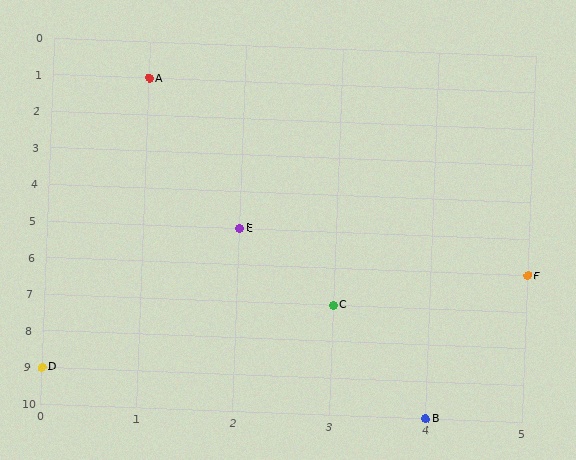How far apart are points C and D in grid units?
Points C and D are 3 columns and 2 rows apart (about 3.6 grid units diagonally).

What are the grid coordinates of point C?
Point C is at grid coordinates (3, 7).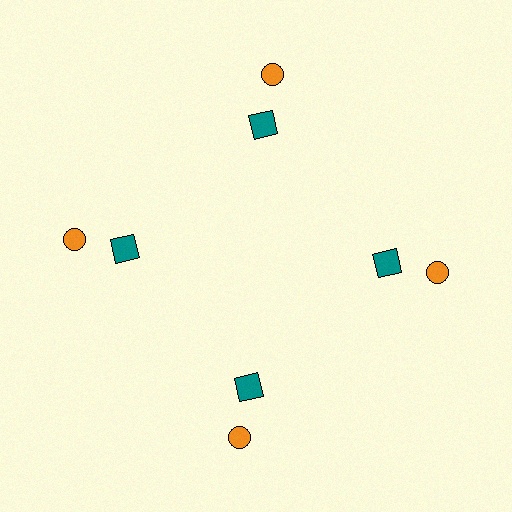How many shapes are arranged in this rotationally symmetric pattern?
There are 8 shapes, arranged in 4 groups of 2.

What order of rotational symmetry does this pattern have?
This pattern has 4-fold rotational symmetry.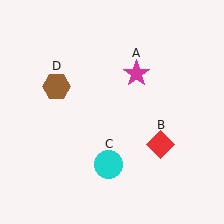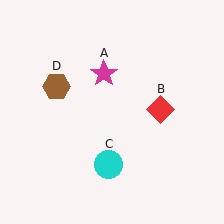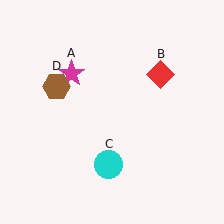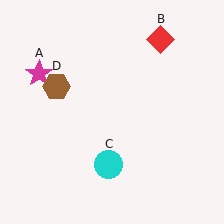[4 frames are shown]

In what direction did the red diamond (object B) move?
The red diamond (object B) moved up.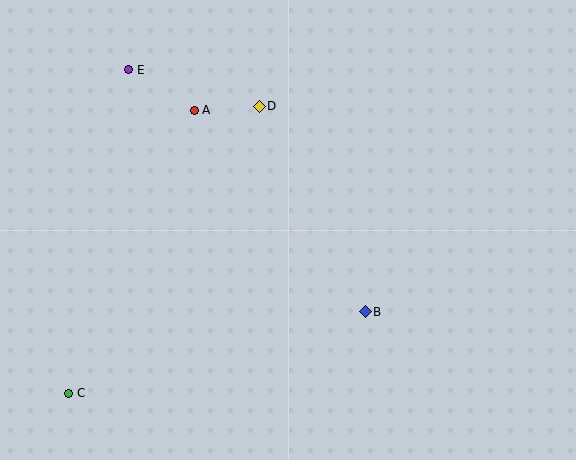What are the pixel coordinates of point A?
Point A is at (194, 110).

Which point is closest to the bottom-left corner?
Point C is closest to the bottom-left corner.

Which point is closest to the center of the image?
Point B at (365, 312) is closest to the center.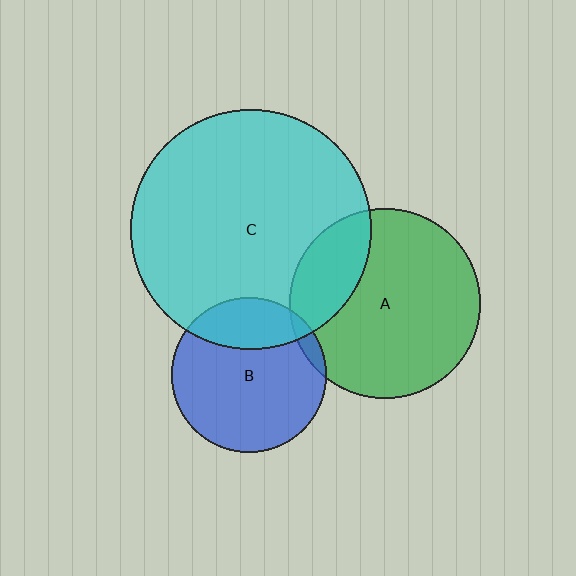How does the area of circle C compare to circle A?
Approximately 1.6 times.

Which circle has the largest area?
Circle C (cyan).